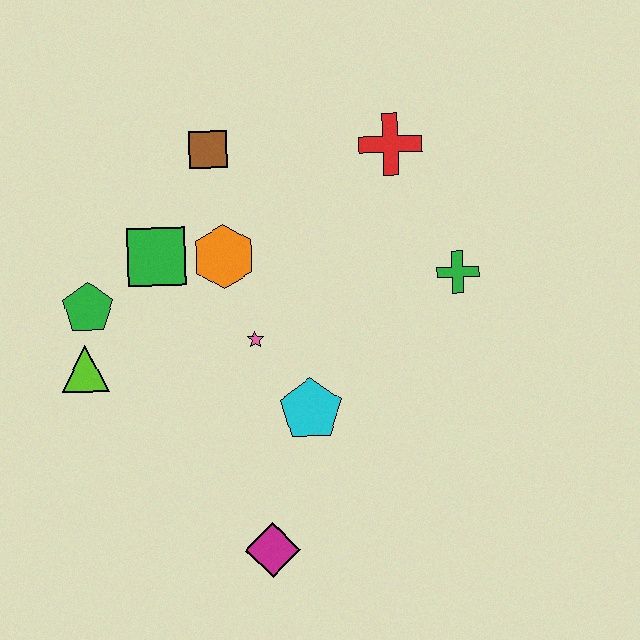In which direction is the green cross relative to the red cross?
The green cross is below the red cross.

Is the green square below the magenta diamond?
No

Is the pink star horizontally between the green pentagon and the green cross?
Yes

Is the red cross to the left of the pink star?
No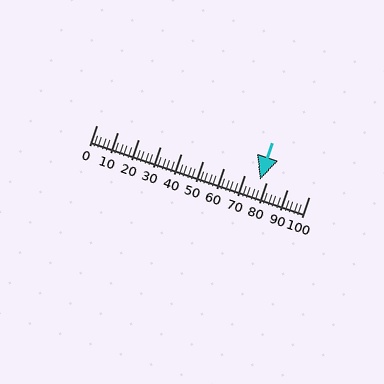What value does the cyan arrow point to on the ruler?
The cyan arrow points to approximately 77.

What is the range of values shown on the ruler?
The ruler shows values from 0 to 100.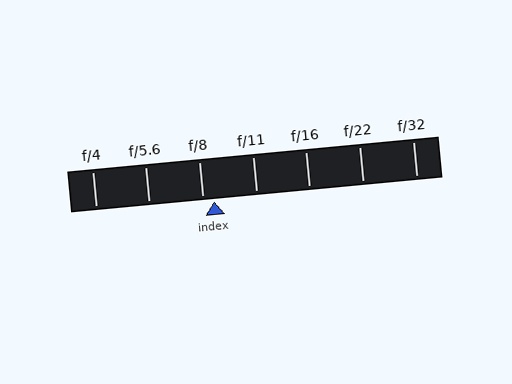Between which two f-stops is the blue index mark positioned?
The index mark is between f/8 and f/11.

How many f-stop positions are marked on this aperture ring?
There are 7 f-stop positions marked.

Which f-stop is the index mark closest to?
The index mark is closest to f/8.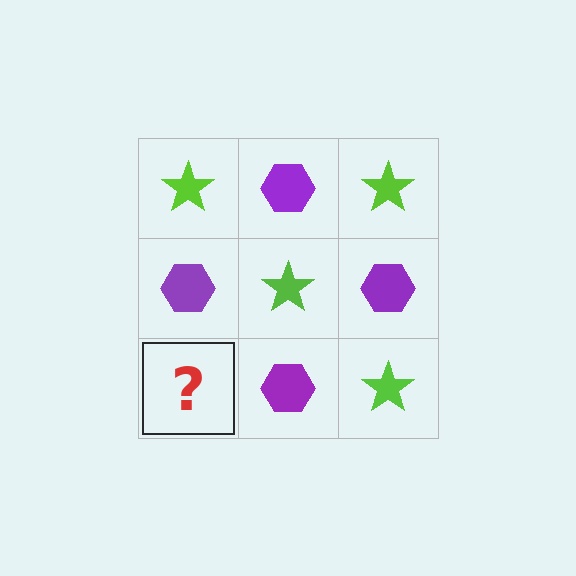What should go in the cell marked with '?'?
The missing cell should contain a lime star.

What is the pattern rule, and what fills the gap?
The rule is that it alternates lime star and purple hexagon in a checkerboard pattern. The gap should be filled with a lime star.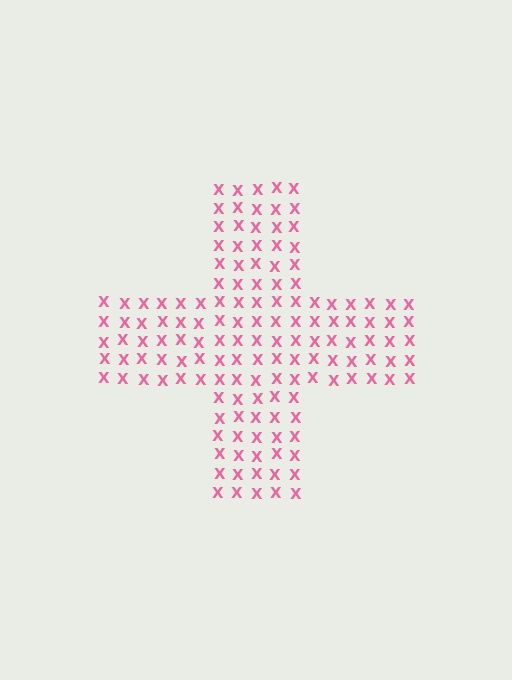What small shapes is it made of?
It is made of small letter X's.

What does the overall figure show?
The overall figure shows a cross.